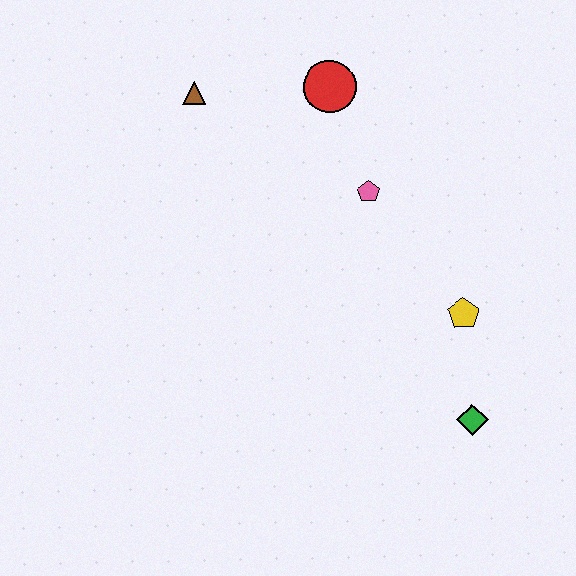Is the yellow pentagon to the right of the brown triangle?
Yes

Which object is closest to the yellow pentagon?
The green diamond is closest to the yellow pentagon.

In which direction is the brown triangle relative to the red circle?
The brown triangle is to the left of the red circle.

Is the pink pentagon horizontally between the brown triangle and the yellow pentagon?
Yes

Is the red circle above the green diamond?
Yes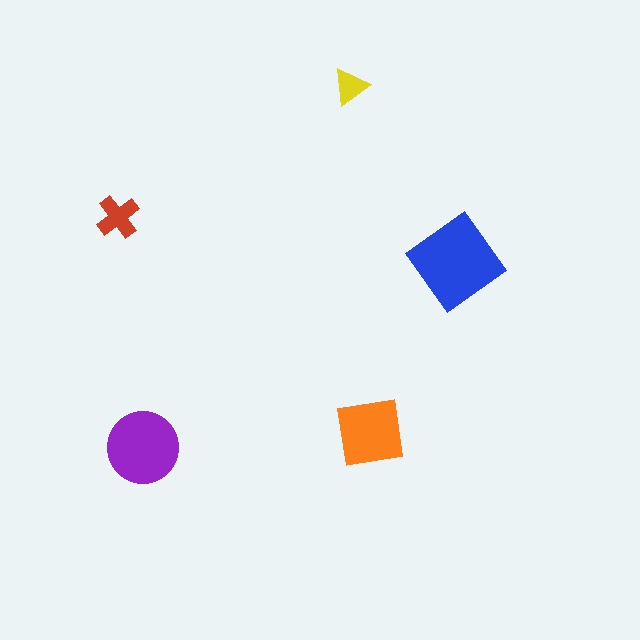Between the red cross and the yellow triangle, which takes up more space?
The red cross.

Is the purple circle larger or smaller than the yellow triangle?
Larger.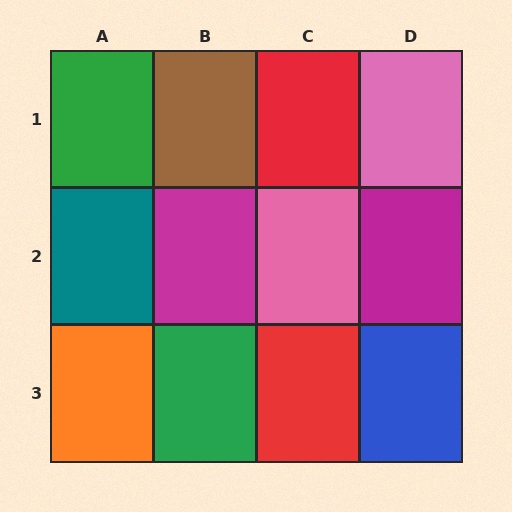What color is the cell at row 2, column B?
Magenta.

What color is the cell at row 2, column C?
Pink.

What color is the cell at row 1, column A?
Green.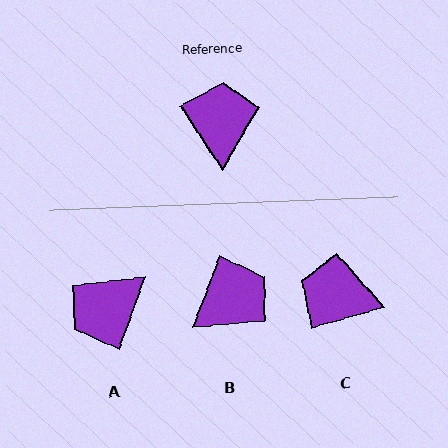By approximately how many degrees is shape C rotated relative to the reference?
Approximately 72 degrees counter-clockwise.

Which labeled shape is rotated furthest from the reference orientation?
A, about 127 degrees away.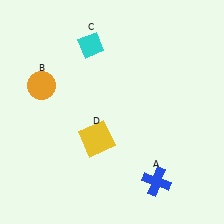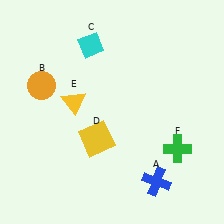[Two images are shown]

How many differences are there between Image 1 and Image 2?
There are 2 differences between the two images.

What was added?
A yellow triangle (E), a green cross (F) were added in Image 2.